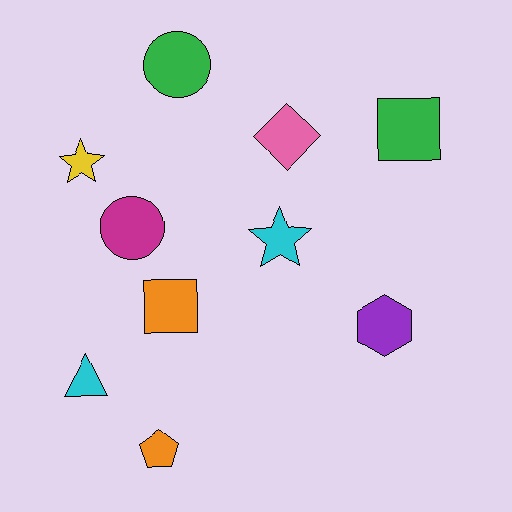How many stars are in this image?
There are 2 stars.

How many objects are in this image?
There are 10 objects.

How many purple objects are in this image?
There is 1 purple object.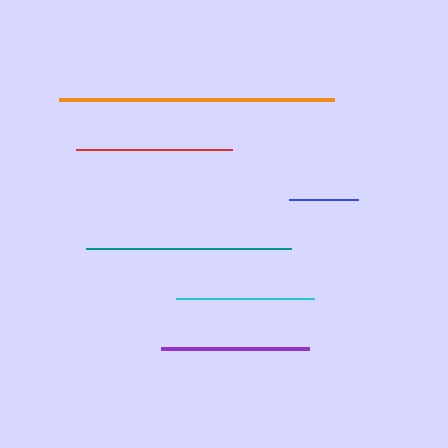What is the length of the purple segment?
The purple segment is approximately 149 pixels long.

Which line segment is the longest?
The orange line is the longest at approximately 275 pixels.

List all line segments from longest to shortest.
From longest to shortest: orange, teal, red, purple, cyan, blue.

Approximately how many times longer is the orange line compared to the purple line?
The orange line is approximately 1.8 times the length of the purple line.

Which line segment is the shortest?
The blue line is the shortest at approximately 69 pixels.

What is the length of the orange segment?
The orange segment is approximately 275 pixels long.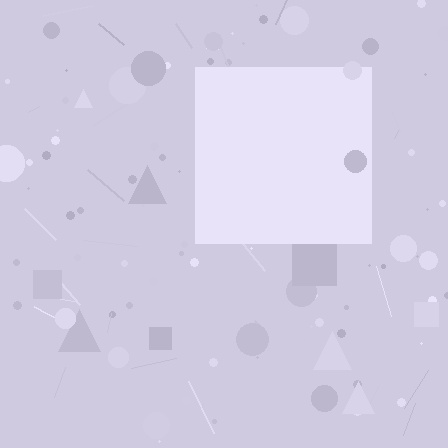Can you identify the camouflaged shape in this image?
The camouflaged shape is a square.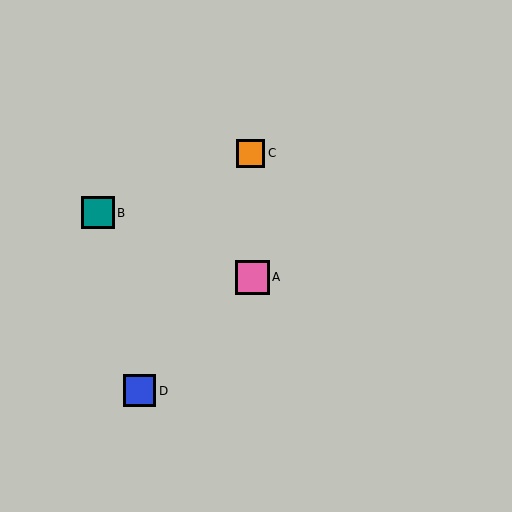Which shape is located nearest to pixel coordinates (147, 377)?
The blue square (labeled D) at (140, 391) is nearest to that location.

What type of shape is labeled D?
Shape D is a blue square.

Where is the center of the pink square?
The center of the pink square is at (252, 277).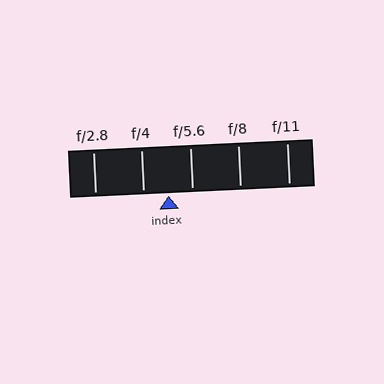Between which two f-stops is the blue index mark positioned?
The index mark is between f/4 and f/5.6.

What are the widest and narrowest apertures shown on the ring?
The widest aperture shown is f/2.8 and the narrowest is f/11.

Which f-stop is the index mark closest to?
The index mark is closest to f/5.6.